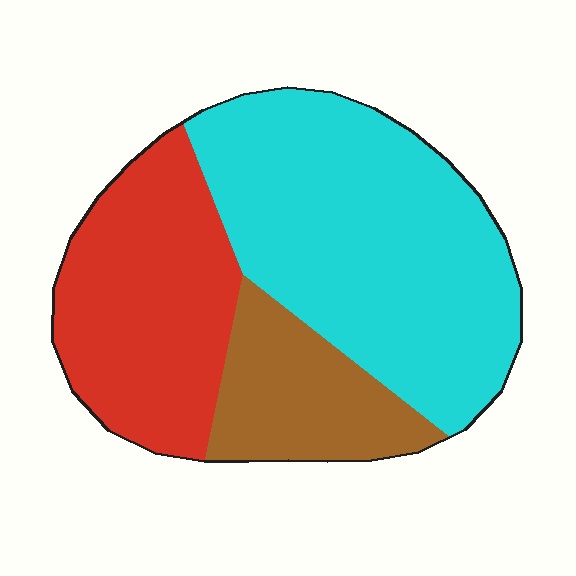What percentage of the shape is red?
Red takes up about one third (1/3) of the shape.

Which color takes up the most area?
Cyan, at roughly 50%.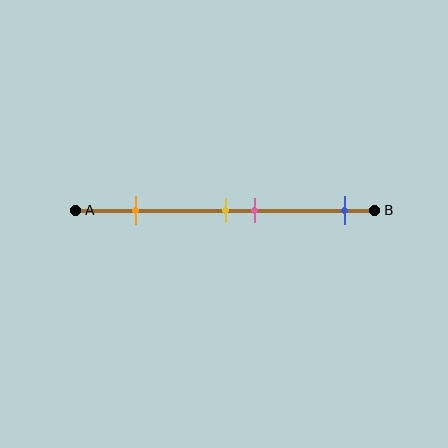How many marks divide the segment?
There are 4 marks dividing the segment.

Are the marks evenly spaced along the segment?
No, the marks are not evenly spaced.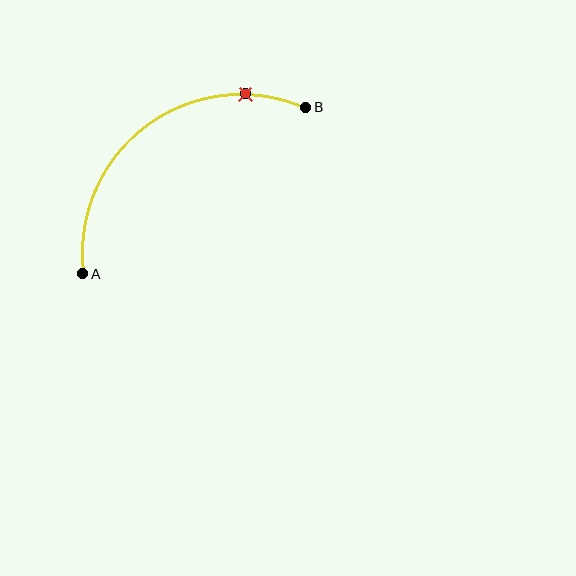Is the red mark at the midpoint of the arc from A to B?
No. The red mark lies on the arc but is closer to endpoint B. The arc midpoint would be at the point on the curve equidistant along the arc from both A and B.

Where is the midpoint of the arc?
The arc midpoint is the point on the curve farthest from the straight line joining A and B. It sits above and to the left of that line.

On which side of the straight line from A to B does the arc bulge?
The arc bulges above and to the left of the straight line connecting A and B.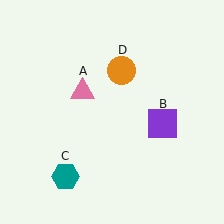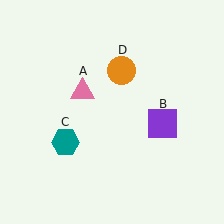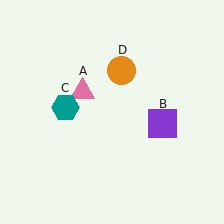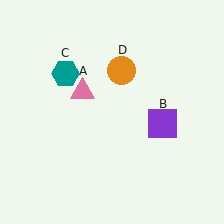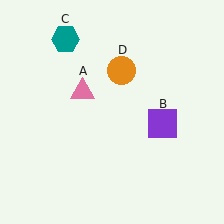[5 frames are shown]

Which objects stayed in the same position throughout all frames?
Pink triangle (object A) and purple square (object B) and orange circle (object D) remained stationary.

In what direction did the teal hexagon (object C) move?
The teal hexagon (object C) moved up.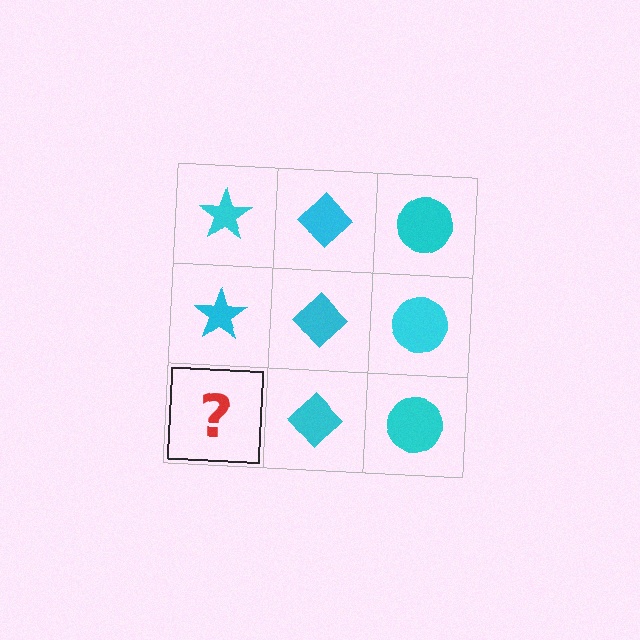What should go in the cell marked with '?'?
The missing cell should contain a cyan star.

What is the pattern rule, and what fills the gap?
The rule is that each column has a consistent shape. The gap should be filled with a cyan star.